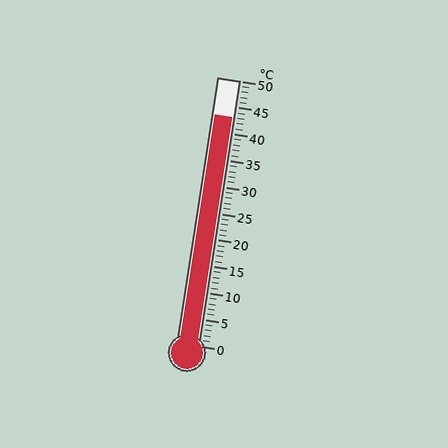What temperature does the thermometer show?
The thermometer shows approximately 43°C.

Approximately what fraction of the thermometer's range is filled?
The thermometer is filled to approximately 85% of its range.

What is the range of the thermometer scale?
The thermometer scale ranges from 0°C to 50°C.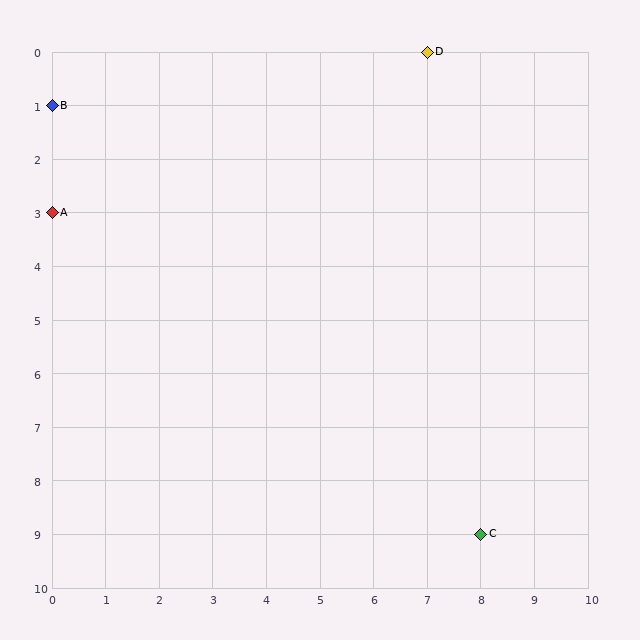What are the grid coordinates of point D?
Point D is at grid coordinates (7, 0).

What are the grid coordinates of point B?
Point B is at grid coordinates (0, 1).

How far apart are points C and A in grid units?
Points C and A are 8 columns and 6 rows apart (about 10.0 grid units diagonally).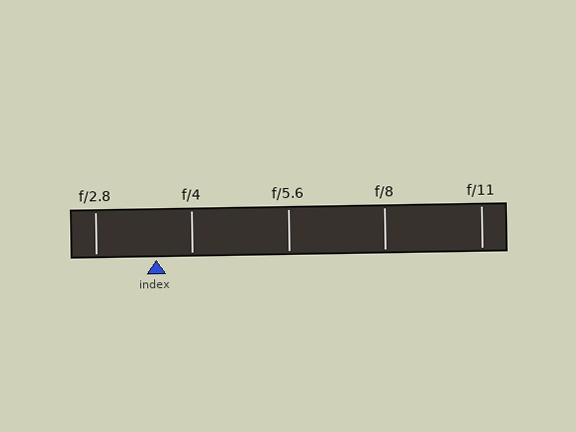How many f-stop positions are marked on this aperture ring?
There are 5 f-stop positions marked.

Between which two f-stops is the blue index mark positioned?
The index mark is between f/2.8 and f/4.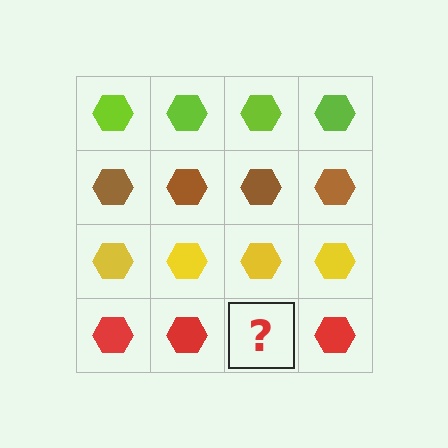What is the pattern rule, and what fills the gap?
The rule is that each row has a consistent color. The gap should be filled with a red hexagon.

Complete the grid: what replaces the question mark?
The question mark should be replaced with a red hexagon.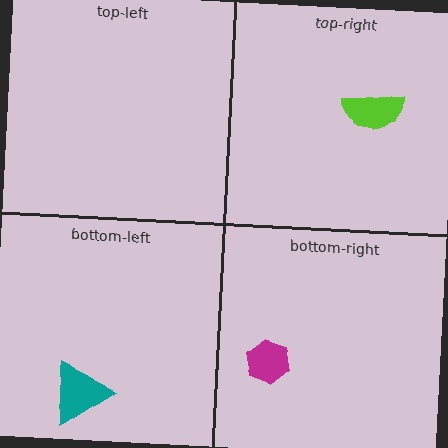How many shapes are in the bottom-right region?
1.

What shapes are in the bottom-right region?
The magenta hexagon.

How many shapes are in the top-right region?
1.